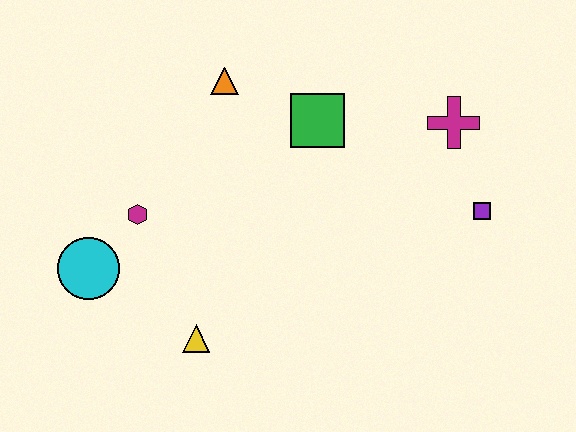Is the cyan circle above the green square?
No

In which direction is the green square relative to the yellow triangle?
The green square is above the yellow triangle.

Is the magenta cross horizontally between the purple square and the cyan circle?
Yes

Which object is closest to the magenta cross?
The purple square is closest to the magenta cross.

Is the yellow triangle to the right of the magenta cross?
No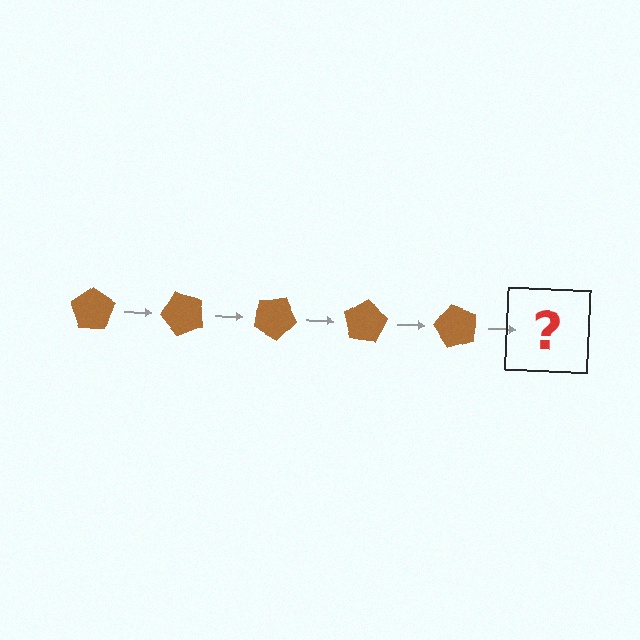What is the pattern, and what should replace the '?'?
The pattern is that the pentagon rotates 50 degrees each step. The '?' should be a brown pentagon rotated 250 degrees.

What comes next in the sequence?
The next element should be a brown pentagon rotated 250 degrees.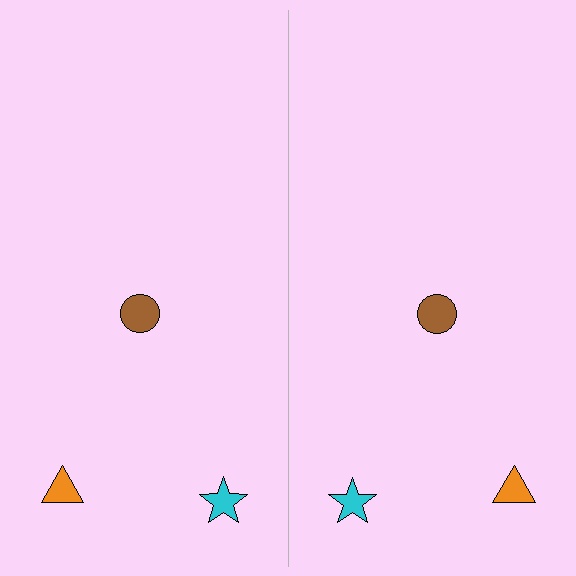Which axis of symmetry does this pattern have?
The pattern has a vertical axis of symmetry running through the center of the image.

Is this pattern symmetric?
Yes, this pattern has bilateral (reflection) symmetry.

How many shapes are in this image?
There are 6 shapes in this image.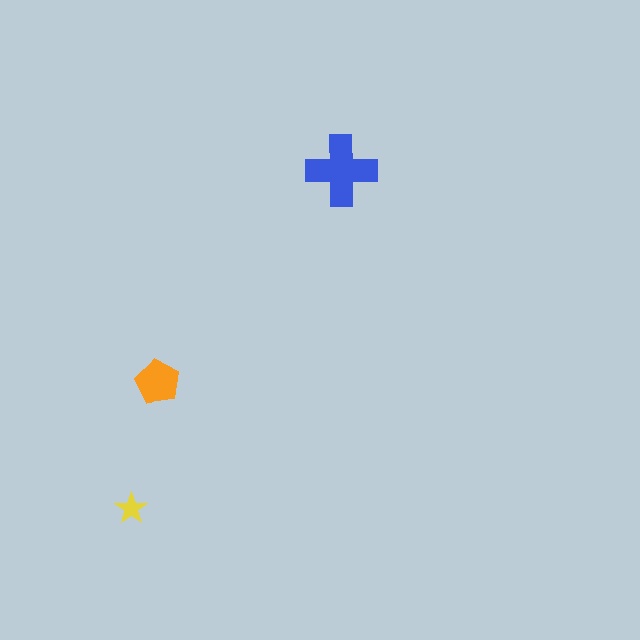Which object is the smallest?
The yellow star.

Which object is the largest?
The blue cross.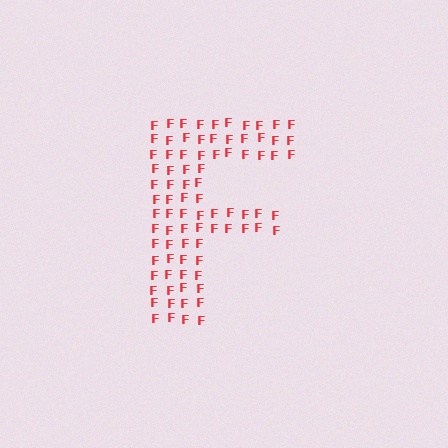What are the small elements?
The small elements are letter F's.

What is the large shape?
The large shape is the letter F.